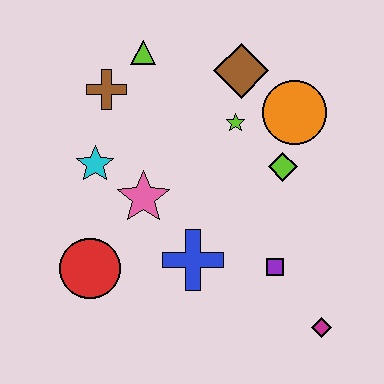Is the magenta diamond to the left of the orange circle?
No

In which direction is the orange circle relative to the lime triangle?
The orange circle is to the right of the lime triangle.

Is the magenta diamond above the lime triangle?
No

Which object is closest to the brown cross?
The lime triangle is closest to the brown cross.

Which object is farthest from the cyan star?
The magenta diamond is farthest from the cyan star.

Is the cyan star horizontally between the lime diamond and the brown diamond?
No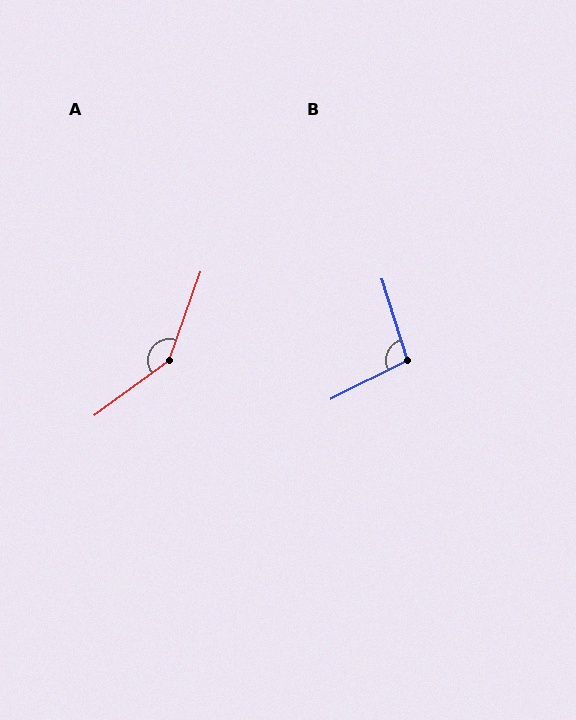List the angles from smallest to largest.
B (100°), A (146°).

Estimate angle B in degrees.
Approximately 100 degrees.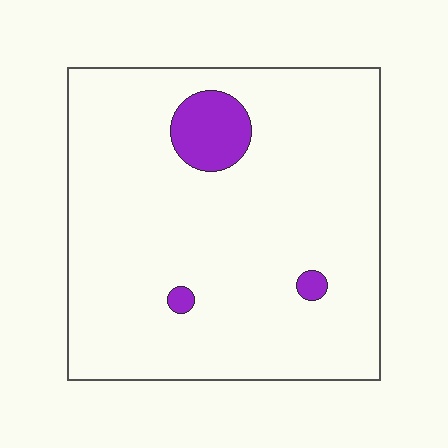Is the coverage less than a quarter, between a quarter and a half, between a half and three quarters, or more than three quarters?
Less than a quarter.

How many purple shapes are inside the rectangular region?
3.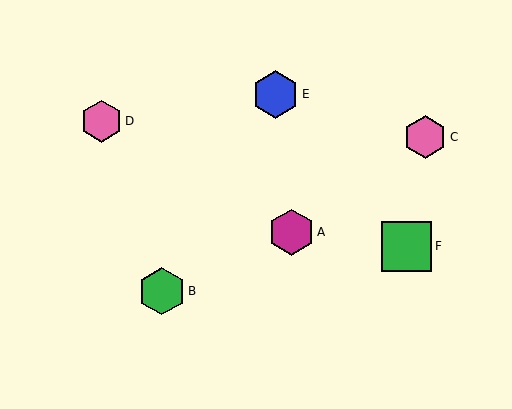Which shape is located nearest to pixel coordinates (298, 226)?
The magenta hexagon (labeled A) at (291, 232) is nearest to that location.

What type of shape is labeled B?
Shape B is a green hexagon.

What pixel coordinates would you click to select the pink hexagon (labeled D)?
Click at (101, 121) to select the pink hexagon D.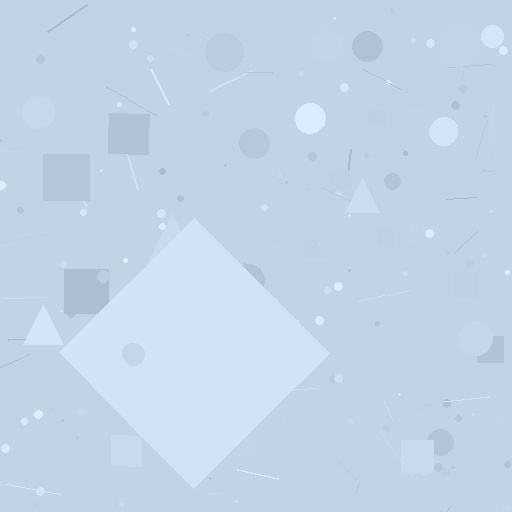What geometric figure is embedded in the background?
A diamond is embedded in the background.